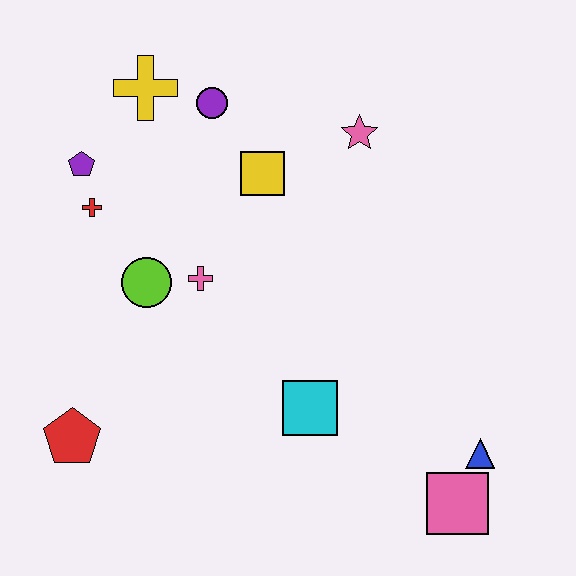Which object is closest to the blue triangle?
The pink square is closest to the blue triangle.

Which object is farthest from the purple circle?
The pink square is farthest from the purple circle.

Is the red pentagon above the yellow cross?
No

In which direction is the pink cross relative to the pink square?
The pink cross is to the left of the pink square.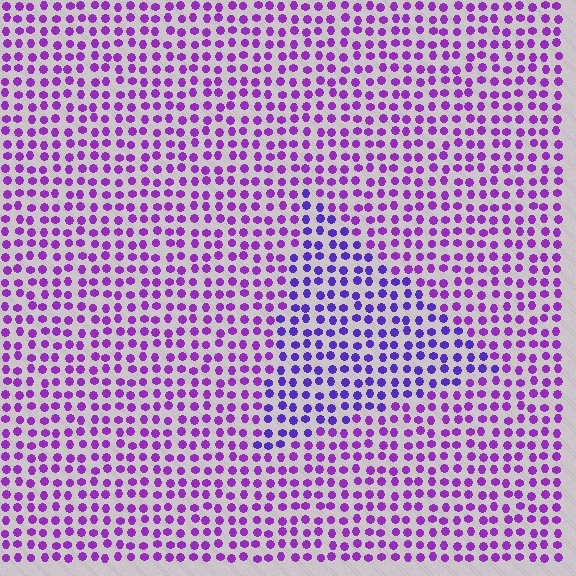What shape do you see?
I see a triangle.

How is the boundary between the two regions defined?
The boundary is defined purely by a slight shift in hue (about 27 degrees). Spacing, size, and orientation are identical on both sides.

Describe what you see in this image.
The image is filled with small purple elements in a uniform arrangement. A triangle-shaped region is visible where the elements are tinted to a slightly different hue, forming a subtle color boundary.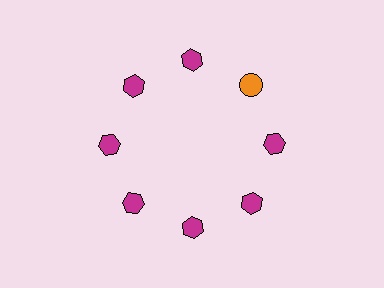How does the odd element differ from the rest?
It differs in both color (orange instead of magenta) and shape (circle instead of hexagon).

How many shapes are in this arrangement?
There are 8 shapes arranged in a ring pattern.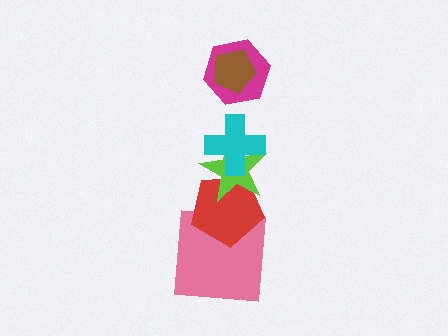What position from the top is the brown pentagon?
The brown pentagon is 1st from the top.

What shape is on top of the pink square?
The red pentagon is on top of the pink square.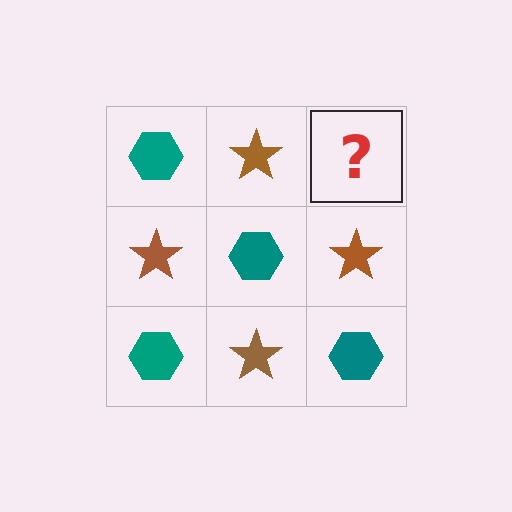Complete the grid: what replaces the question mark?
The question mark should be replaced with a teal hexagon.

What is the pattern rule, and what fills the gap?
The rule is that it alternates teal hexagon and brown star in a checkerboard pattern. The gap should be filled with a teal hexagon.